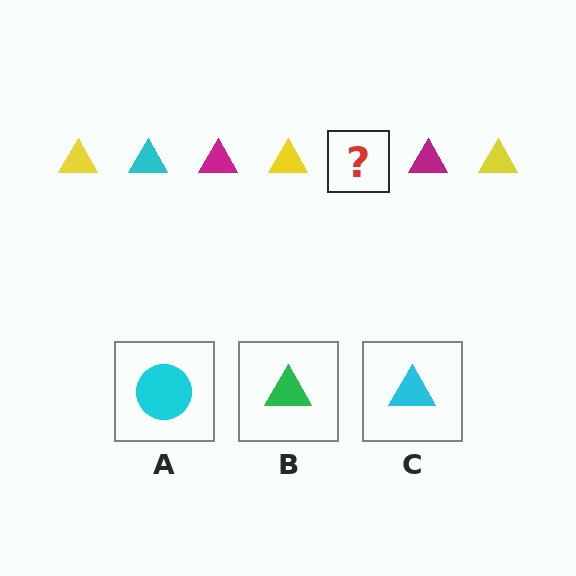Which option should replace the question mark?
Option C.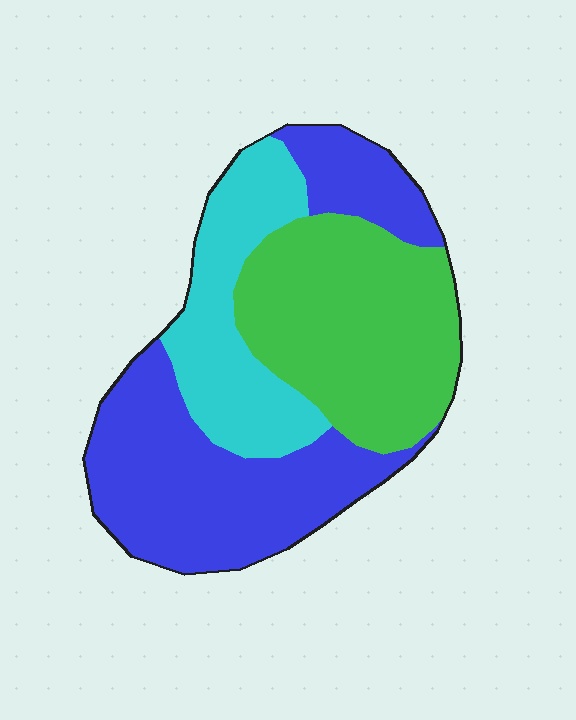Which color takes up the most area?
Blue, at roughly 40%.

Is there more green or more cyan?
Green.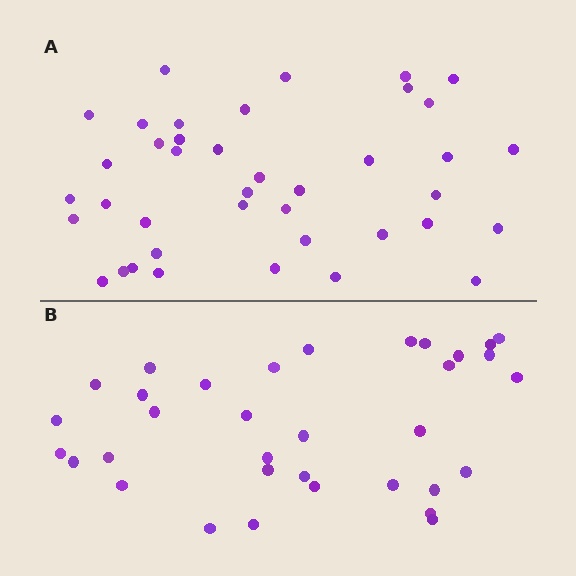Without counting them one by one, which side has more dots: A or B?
Region A (the top region) has more dots.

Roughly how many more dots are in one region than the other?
Region A has about 6 more dots than region B.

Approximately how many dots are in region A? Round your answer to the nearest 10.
About 40 dots.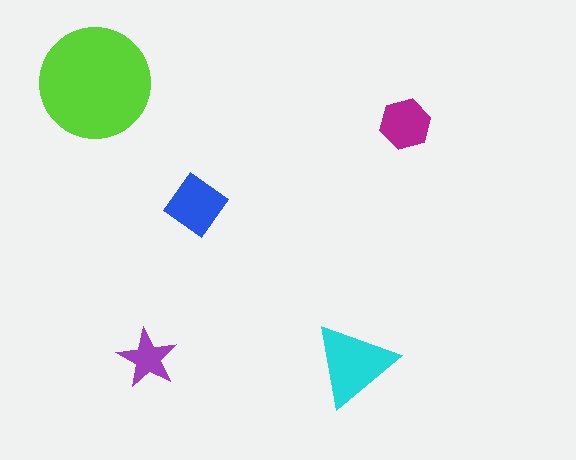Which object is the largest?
The lime circle.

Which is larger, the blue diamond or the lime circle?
The lime circle.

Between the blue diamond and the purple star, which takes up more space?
The blue diamond.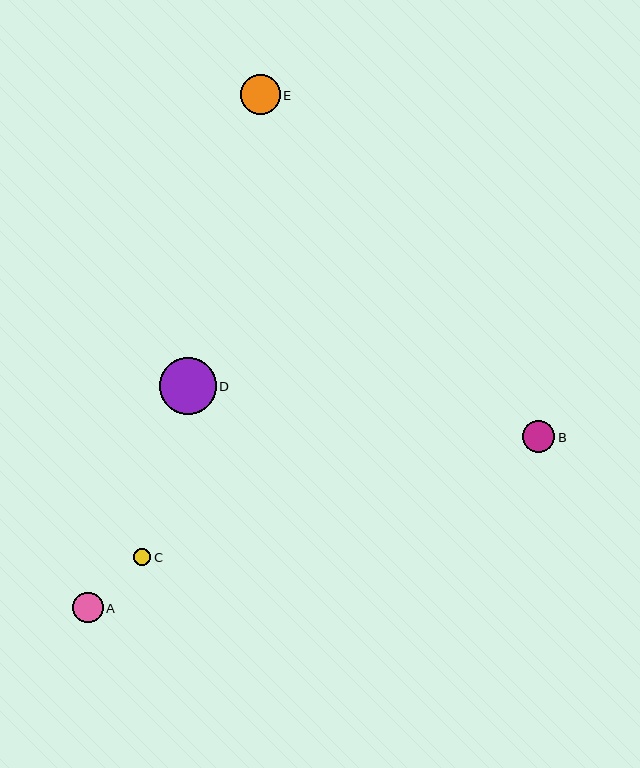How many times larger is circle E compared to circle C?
Circle E is approximately 2.3 times the size of circle C.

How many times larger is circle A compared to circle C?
Circle A is approximately 1.7 times the size of circle C.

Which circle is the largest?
Circle D is the largest with a size of approximately 56 pixels.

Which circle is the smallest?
Circle C is the smallest with a size of approximately 17 pixels.